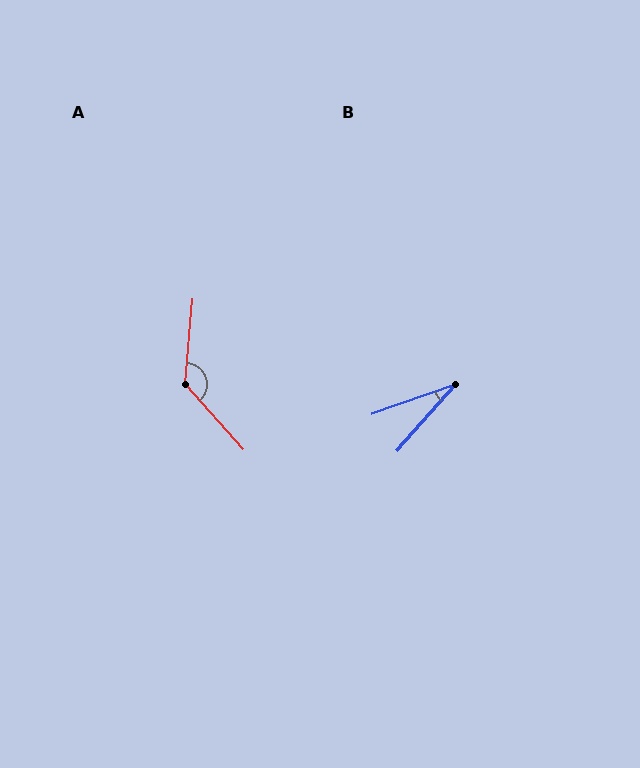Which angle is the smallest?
B, at approximately 29 degrees.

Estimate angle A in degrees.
Approximately 133 degrees.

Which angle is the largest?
A, at approximately 133 degrees.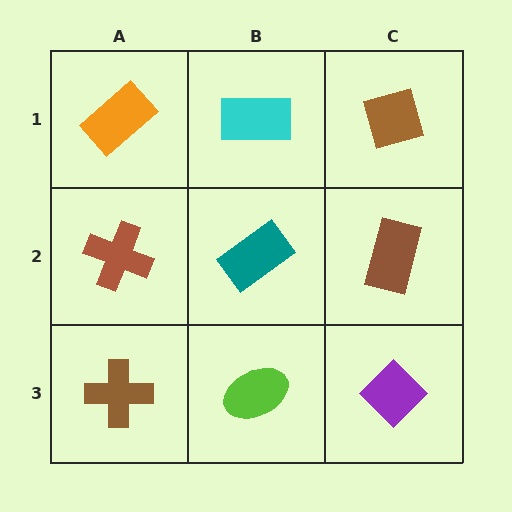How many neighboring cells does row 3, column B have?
3.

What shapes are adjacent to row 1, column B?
A teal rectangle (row 2, column B), an orange rectangle (row 1, column A), a brown diamond (row 1, column C).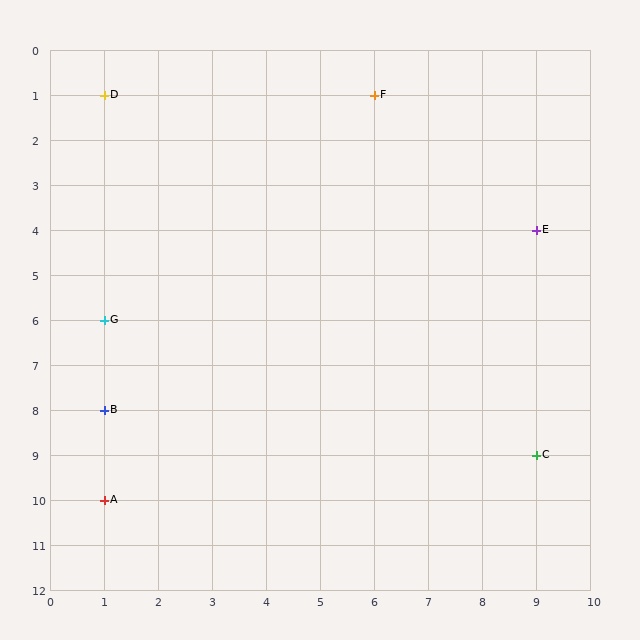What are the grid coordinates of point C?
Point C is at grid coordinates (9, 9).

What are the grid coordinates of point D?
Point D is at grid coordinates (1, 1).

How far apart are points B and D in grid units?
Points B and D are 7 rows apart.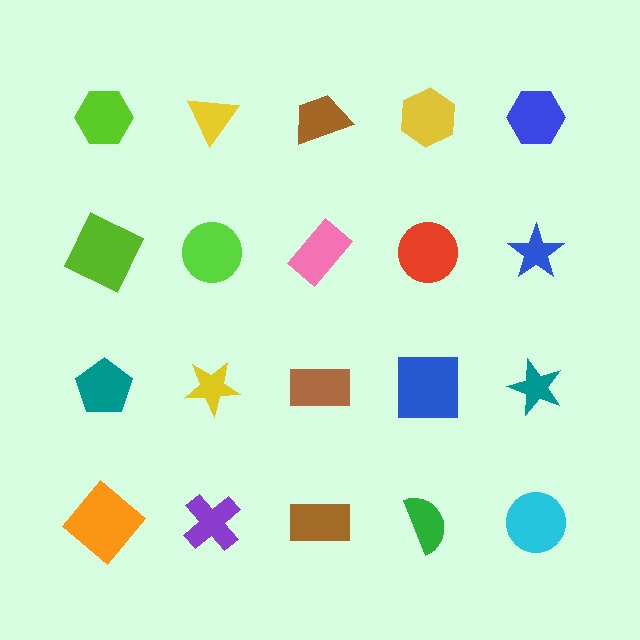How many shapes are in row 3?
5 shapes.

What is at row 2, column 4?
A red circle.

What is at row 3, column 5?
A teal star.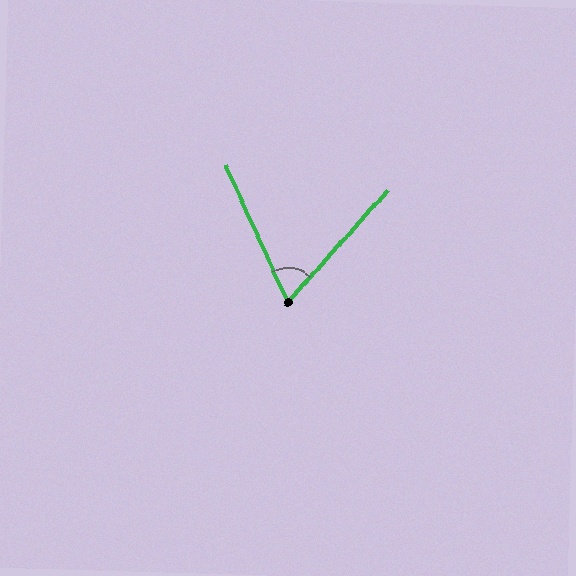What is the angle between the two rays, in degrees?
Approximately 66 degrees.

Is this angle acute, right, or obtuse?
It is acute.